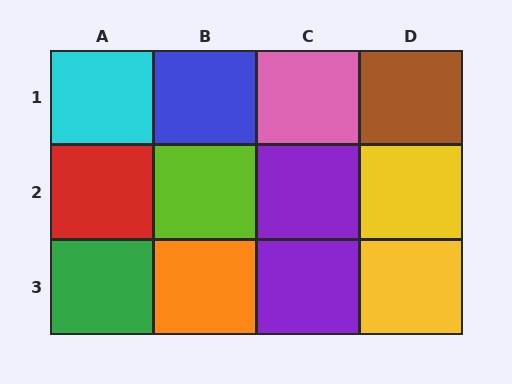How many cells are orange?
1 cell is orange.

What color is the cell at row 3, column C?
Purple.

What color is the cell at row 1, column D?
Brown.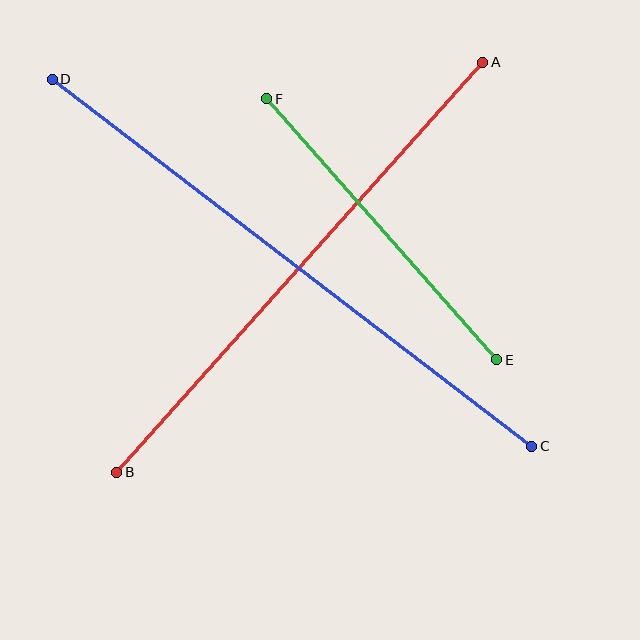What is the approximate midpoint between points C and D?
The midpoint is at approximately (292, 263) pixels.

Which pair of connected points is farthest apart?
Points C and D are farthest apart.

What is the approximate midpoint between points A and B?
The midpoint is at approximately (300, 267) pixels.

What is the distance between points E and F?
The distance is approximately 348 pixels.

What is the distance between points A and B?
The distance is approximately 550 pixels.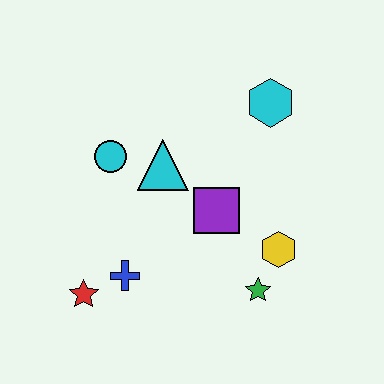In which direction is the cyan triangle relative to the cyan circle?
The cyan triangle is to the right of the cyan circle.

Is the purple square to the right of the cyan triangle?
Yes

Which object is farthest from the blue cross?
The cyan hexagon is farthest from the blue cross.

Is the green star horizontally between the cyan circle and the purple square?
No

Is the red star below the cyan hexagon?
Yes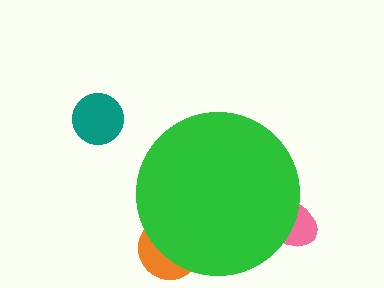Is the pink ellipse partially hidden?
Yes, the pink ellipse is partially hidden behind the green circle.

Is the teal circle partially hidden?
No, the teal circle is fully visible.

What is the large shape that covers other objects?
A green circle.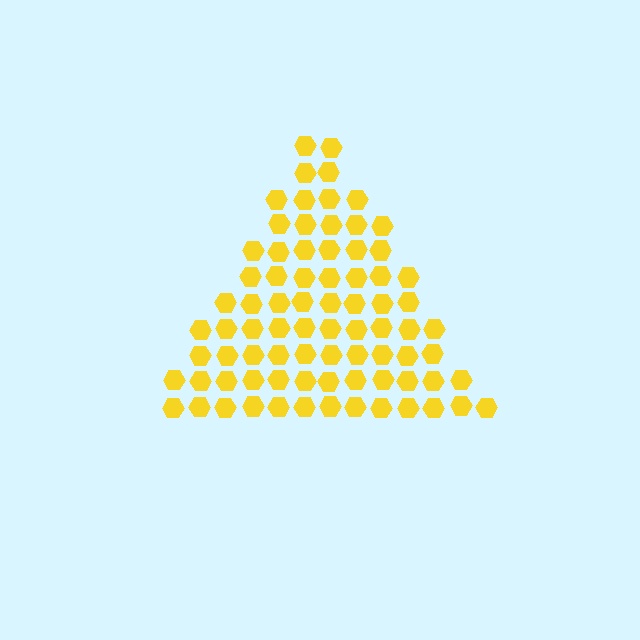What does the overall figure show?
The overall figure shows a triangle.